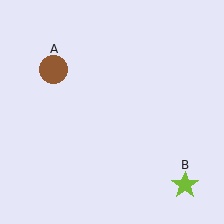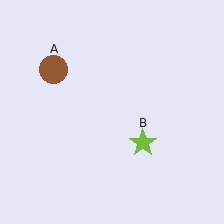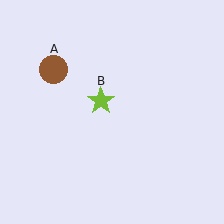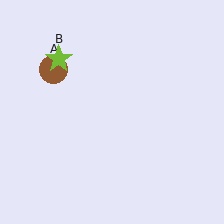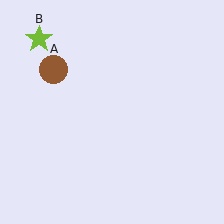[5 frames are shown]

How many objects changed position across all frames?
1 object changed position: lime star (object B).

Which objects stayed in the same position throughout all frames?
Brown circle (object A) remained stationary.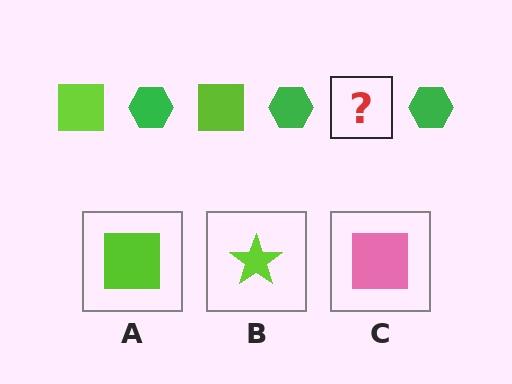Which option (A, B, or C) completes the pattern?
A.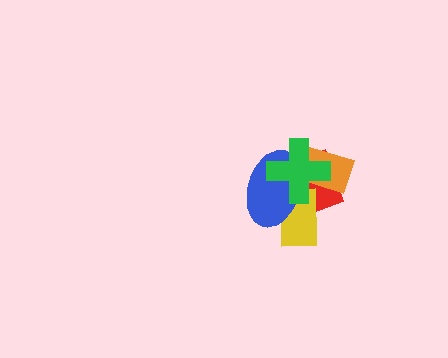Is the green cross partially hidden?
No, no other shape covers it.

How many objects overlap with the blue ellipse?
4 objects overlap with the blue ellipse.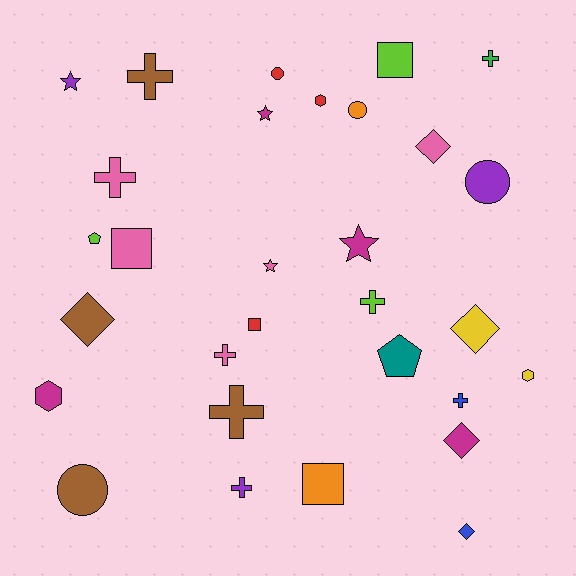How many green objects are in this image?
There is 1 green object.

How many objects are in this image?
There are 30 objects.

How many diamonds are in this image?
There are 5 diamonds.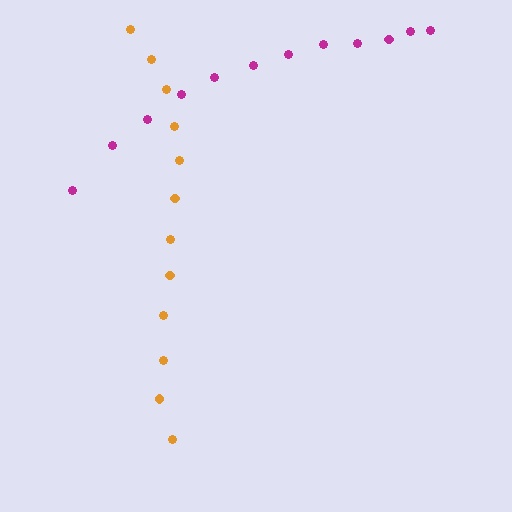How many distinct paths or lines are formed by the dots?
There are 2 distinct paths.